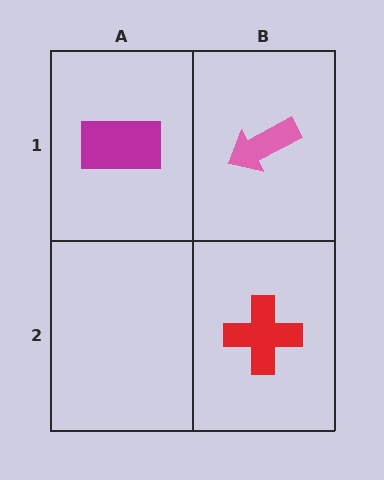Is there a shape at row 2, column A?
No, that cell is empty.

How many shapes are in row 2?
1 shape.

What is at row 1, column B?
A pink arrow.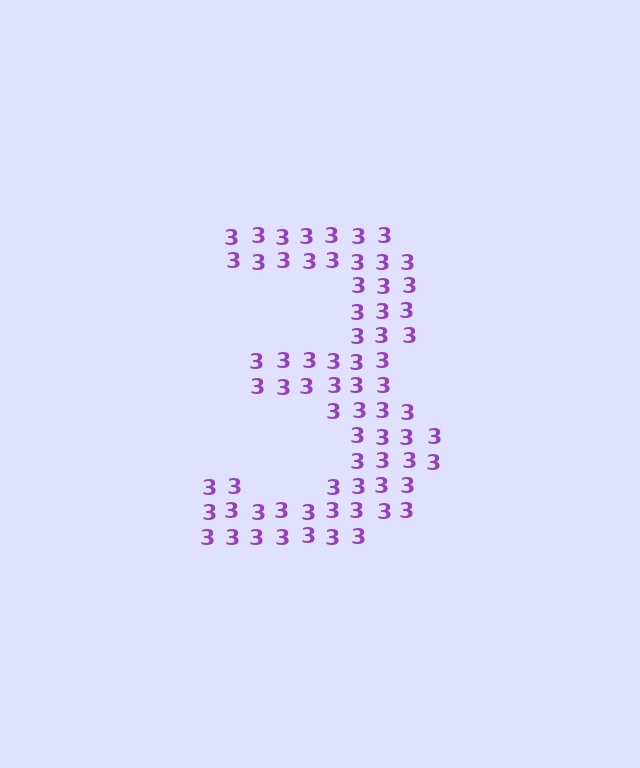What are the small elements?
The small elements are digit 3's.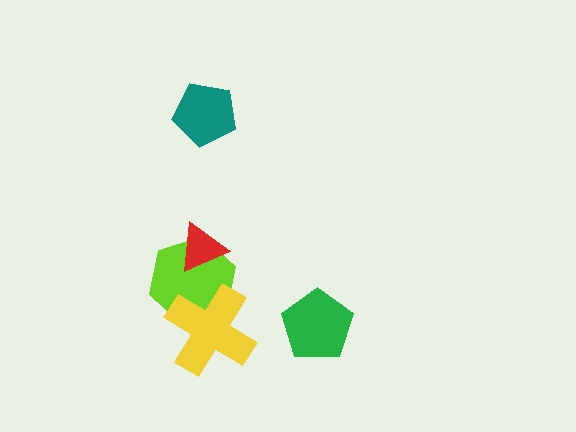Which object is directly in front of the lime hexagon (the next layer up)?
The yellow cross is directly in front of the lime hexagon.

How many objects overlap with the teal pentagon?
0 objects overlap with the teal pentagon.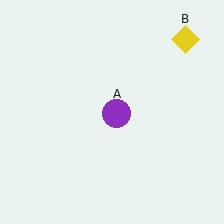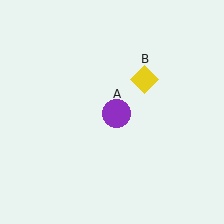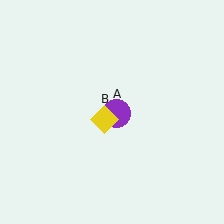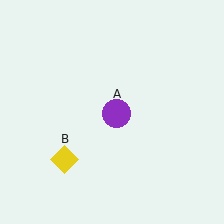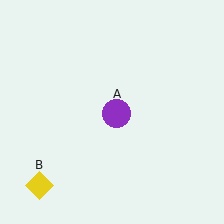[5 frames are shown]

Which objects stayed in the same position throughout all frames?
Purple circle (object A) remained stationary.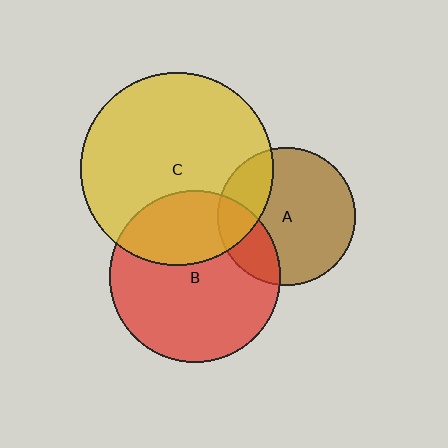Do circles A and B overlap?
Yes.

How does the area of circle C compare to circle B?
Approximately 1.3 times.